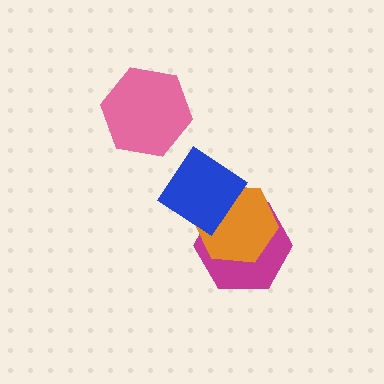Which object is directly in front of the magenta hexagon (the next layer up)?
The orange hexagon is directly in front of the magenta hexagon.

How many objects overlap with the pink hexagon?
0 objects overlap with the pink hexagon.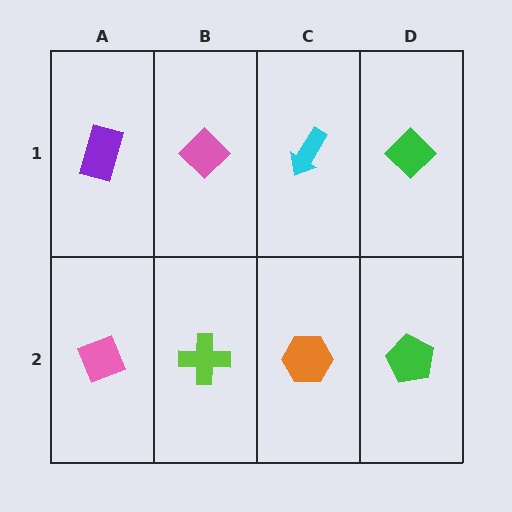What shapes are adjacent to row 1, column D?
A green pentagon (row 2, column D), a cyan arrow (row 1, column C).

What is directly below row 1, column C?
An orange hexagon.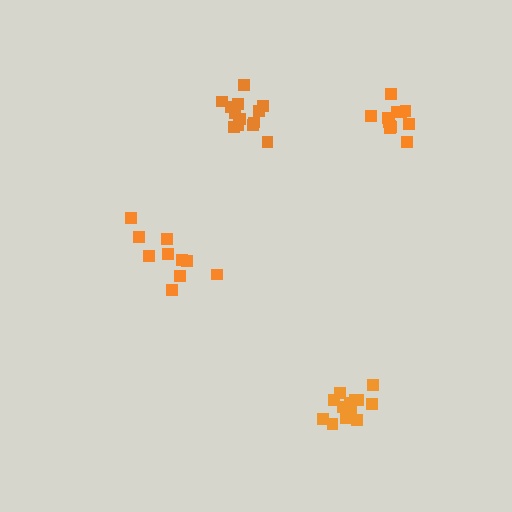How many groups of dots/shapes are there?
There are 4 groups.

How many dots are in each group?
Group 1: 13 dots, Group 2: 13 dots, Group 3: 12 dots, Group 4: 10 dots (48 total).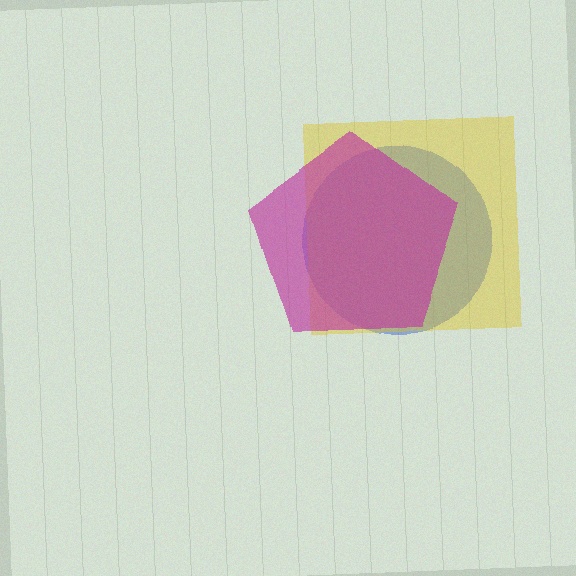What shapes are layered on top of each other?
The layered shapes are: a blue circle, a yellow square, a magenta pentagon.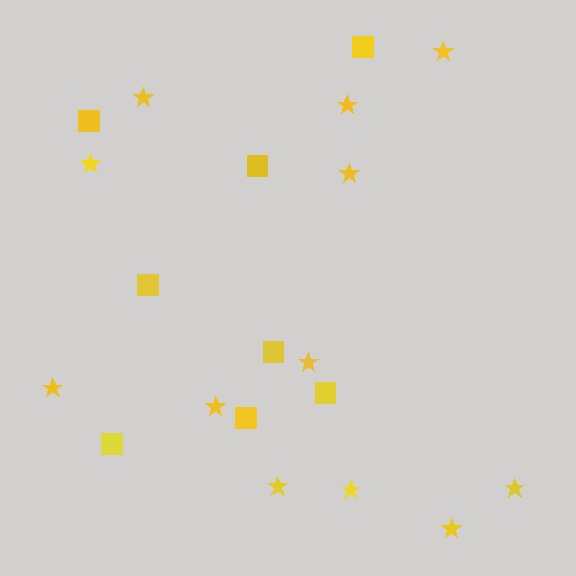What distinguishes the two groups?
There are 2 groups: one group of stars (12) and one group of squares (8).